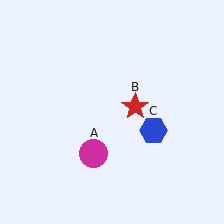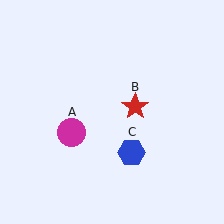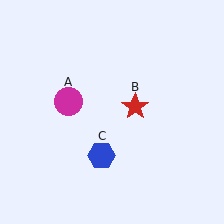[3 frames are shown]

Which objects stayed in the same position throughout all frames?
Red star (object B) remained stationary.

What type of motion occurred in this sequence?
The magenta circle (object A), blue hexagon (object C) rotated clockwise around the center of the scene.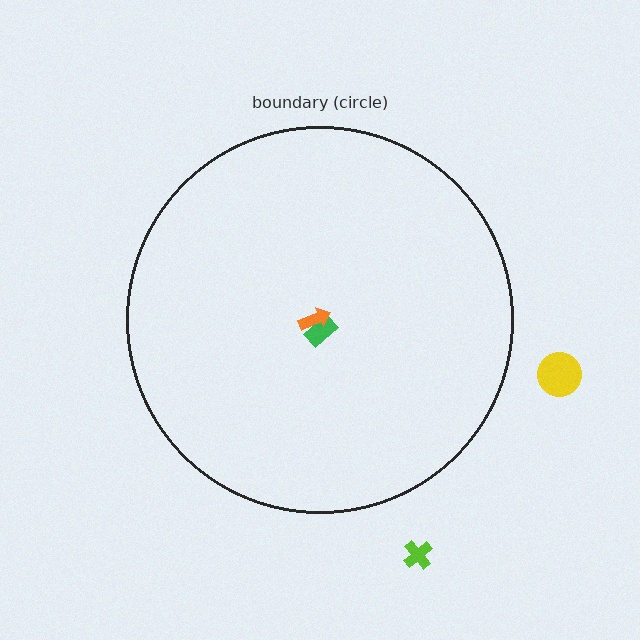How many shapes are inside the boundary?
2 inside, 2 outside.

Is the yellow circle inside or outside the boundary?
Outside.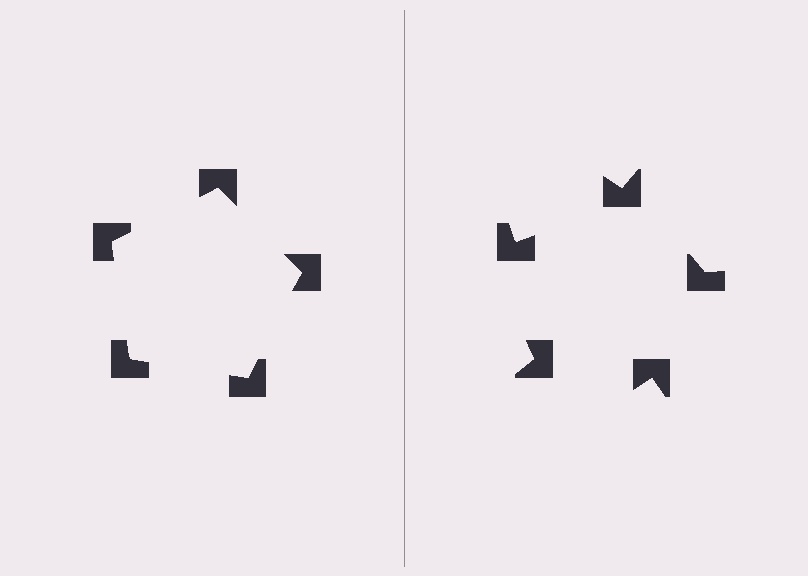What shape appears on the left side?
An illusory pentagon.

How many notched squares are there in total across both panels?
10 — 5 on each side.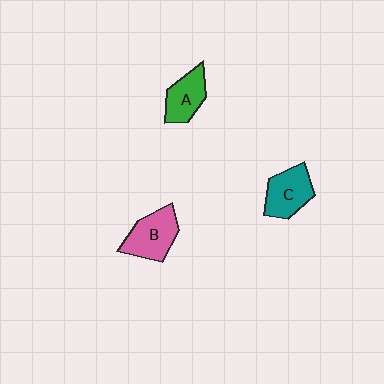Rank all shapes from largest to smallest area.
From largest to smallest: B (pink), C (teal), A (green).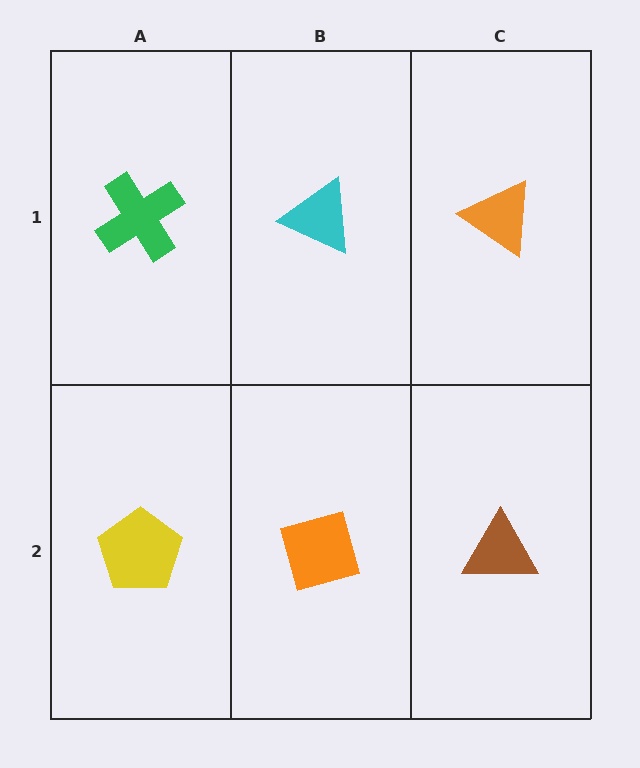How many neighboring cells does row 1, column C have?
2.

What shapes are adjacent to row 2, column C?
An orange triangle (row 1, column C), an orange diamond (row 2, column B).